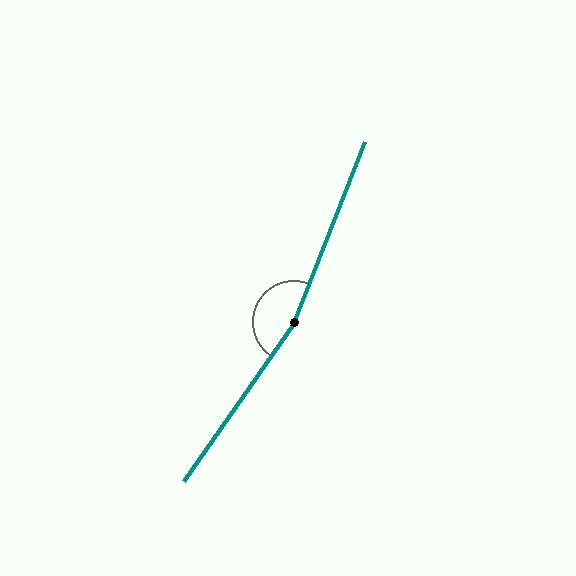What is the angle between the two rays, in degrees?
Approximately 167 degrees.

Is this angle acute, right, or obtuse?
It is obtuse.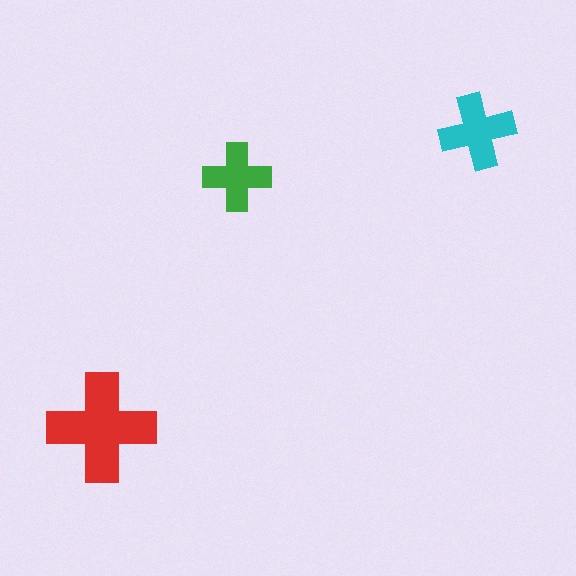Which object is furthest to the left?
The red cross is leftmost.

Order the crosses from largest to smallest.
the red one, the cyan one, the green one.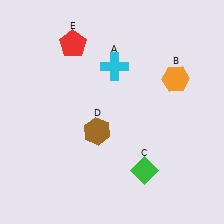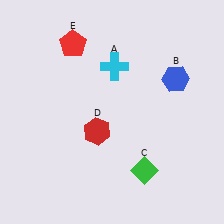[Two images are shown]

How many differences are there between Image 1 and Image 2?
There are 2 differences between the two images.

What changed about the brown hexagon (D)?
In Image 1, D is brown. In Image 2, it changed to red.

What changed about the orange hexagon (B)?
In Image 1, B is orange. In Image 2, it changed to blue.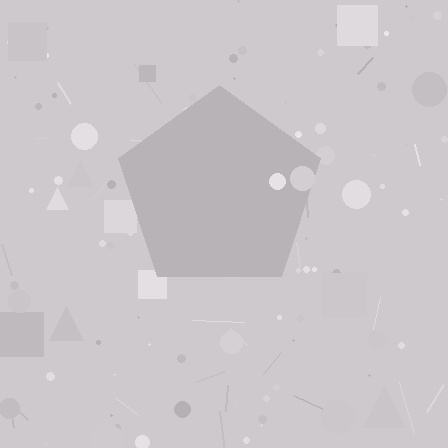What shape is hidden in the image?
A pentagon is hidden in the image.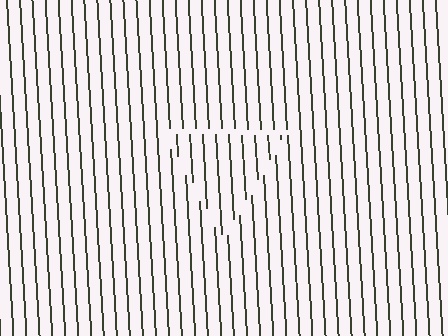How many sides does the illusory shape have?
3 sides — the line-ends trace a triangle.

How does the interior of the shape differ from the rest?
The interior of the shape contains the same grating, shifted by half a period — the contour is defined by the phase discontinuity where line-ends from the inner and outer gratings abut.